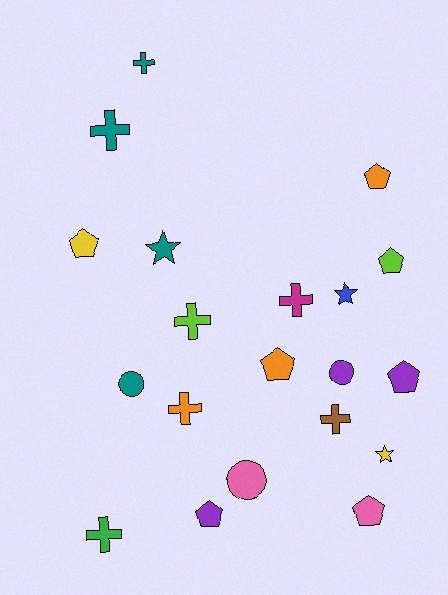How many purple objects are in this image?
There are 3 purple objects.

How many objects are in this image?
There are 20 objects.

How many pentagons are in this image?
There are 7 pentagons.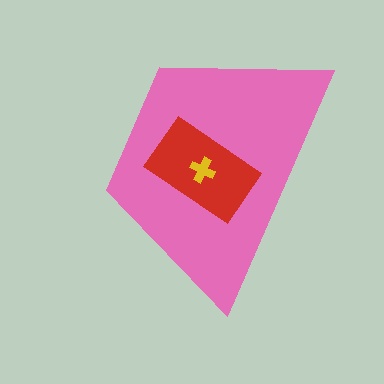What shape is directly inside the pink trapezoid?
The red rectangle.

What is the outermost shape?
The pink trapezoid.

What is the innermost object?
The yellow cross.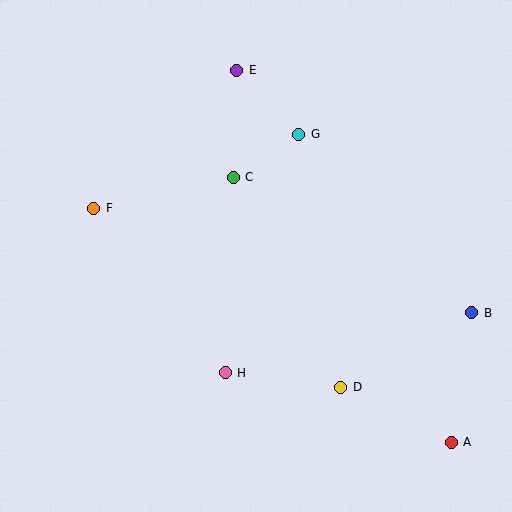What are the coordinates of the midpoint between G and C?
The midpoint between G and C is at (266, 156).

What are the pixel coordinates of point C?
Point C is at (233, 177).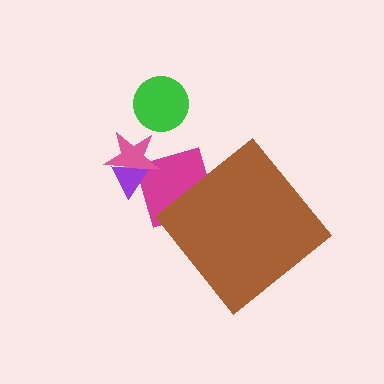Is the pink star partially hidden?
No, the pink star is fully visible.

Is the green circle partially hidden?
No, the green circle is fully visible.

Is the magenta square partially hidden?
Yes, the magenta square is partially hidden behind the brown diamond.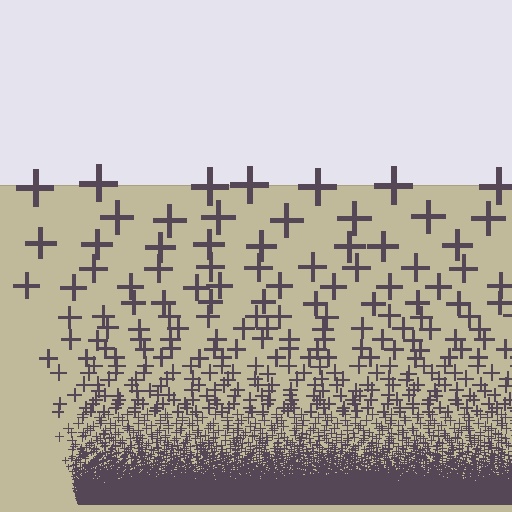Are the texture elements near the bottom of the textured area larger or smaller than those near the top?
Smaller. The gradient is inverted — elements near the bottom are smaller and denser.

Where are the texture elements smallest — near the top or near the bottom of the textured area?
Near the bottom.